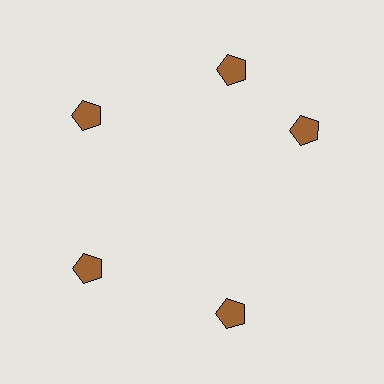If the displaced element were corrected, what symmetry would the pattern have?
It would have 5-fold rotational symmetry — the pattern would map onto itself every 72 degrees.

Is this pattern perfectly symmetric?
No. The 5 brown pentagons are arranged in a ring, but one element near the 3 o'clock position is rotated out of alignment along the ring, breaking the 5-fold rotational symmetry.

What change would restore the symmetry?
The symmetry would be restored by rotating it back into even spacing with its neighbors so that all 5 pentagons sit at equal angles and equal distance from the center.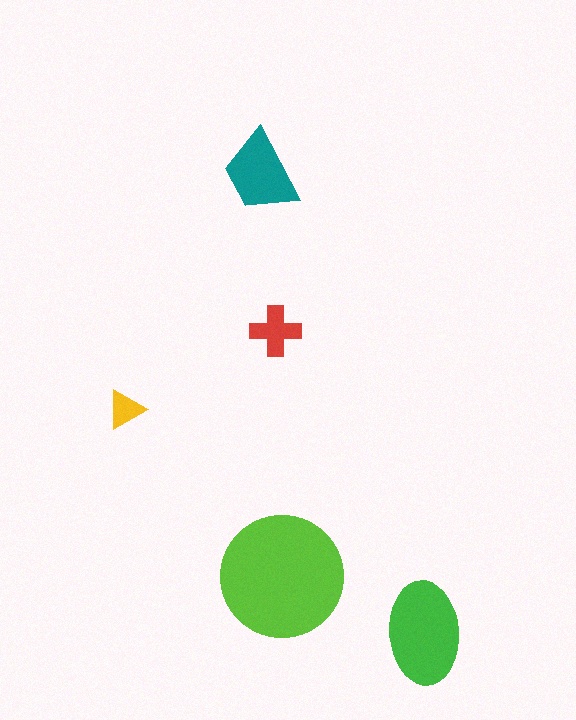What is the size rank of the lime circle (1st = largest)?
1st.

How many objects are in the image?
There are 5 objects in the image.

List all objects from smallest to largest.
The yellow triangle, the red cross, the teal trapezoid, the green ellipse, the lime circle.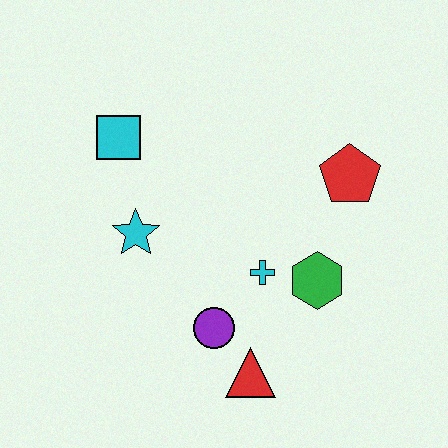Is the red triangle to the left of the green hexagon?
Yes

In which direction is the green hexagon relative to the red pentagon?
The green hexagon is below the red pentagon.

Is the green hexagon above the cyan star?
No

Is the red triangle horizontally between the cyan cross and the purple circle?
Yes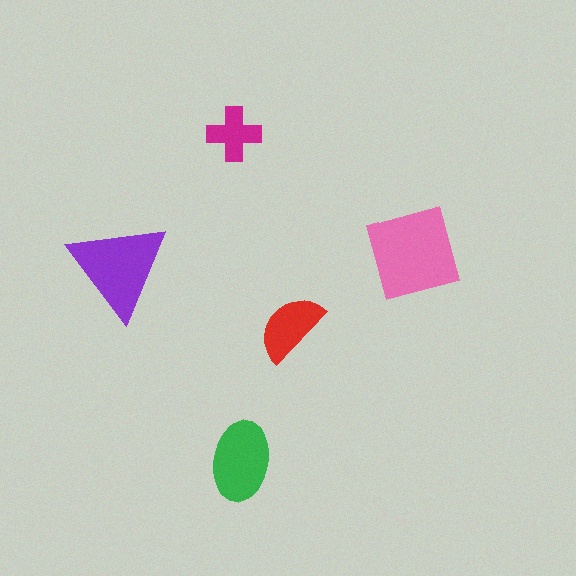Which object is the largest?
The pink diamond.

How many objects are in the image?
There are 5 objects in the image.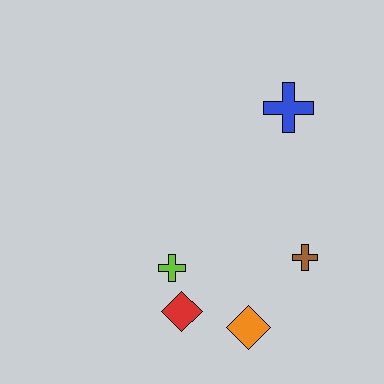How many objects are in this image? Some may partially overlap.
There are 5 objects.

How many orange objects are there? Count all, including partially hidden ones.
There is 1 orange object.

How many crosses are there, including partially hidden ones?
There are 3 crosses.